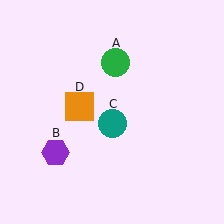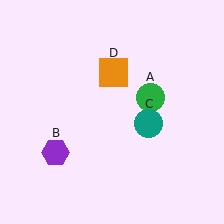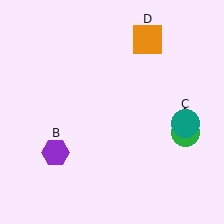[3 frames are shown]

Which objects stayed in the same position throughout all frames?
Purple hexagon (object B) remained stationary.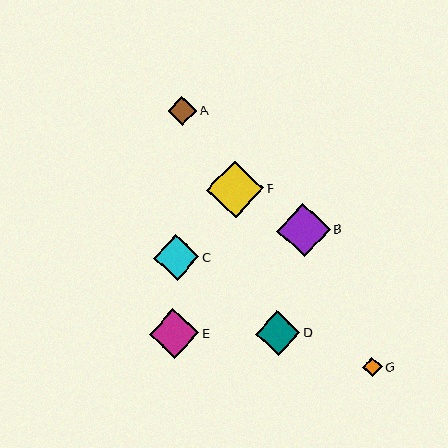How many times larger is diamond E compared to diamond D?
Diamond E is approximately 1.1 times the size of diamond D.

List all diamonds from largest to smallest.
From largest to smallest: F, B, E, C, D, A, G.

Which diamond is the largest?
Diamond F is the largest with a size of approximately 57 pixels.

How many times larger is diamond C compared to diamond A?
Diamond C is approximately 1.6 times the size of diamond A.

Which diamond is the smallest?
Diamond G is the smallest with a size of approximately 20 pixels.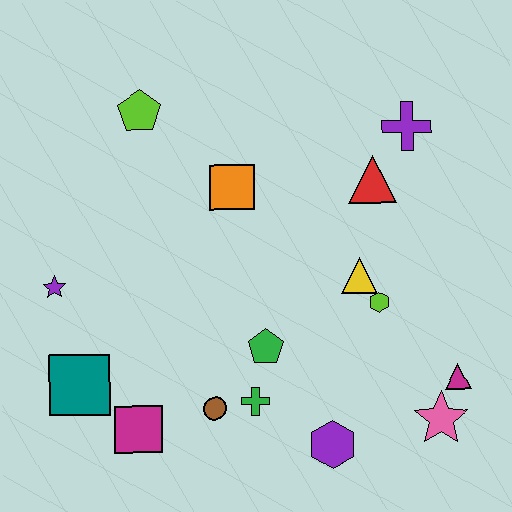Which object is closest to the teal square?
The magenta square is closest to the teal square.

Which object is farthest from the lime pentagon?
The pink star is farthest from the lime pentagon.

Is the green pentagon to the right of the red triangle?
No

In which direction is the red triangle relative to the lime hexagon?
The red triangle is above the lime hexagon.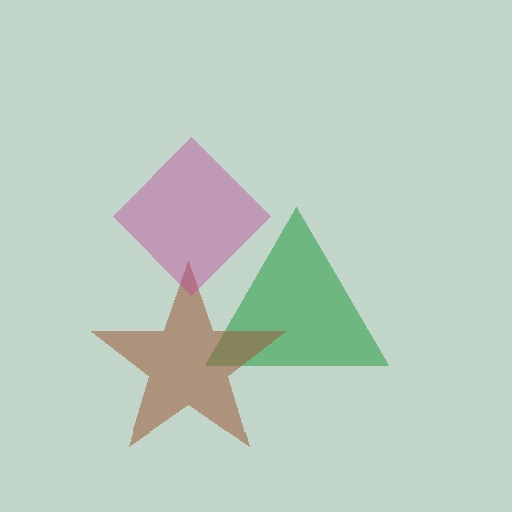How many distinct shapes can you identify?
There are 3 distinct shapes: a green triangle, a brown star, a magenta diamond.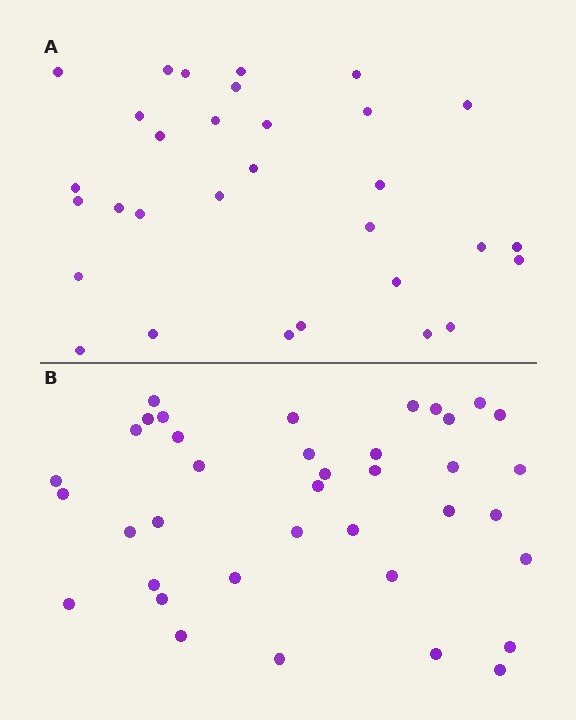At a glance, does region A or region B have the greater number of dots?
Region B (the bottom region) has more dots.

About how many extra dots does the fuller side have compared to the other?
Region B has roughly 8 or so more dots than region A.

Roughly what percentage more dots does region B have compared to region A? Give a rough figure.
About 25% more.